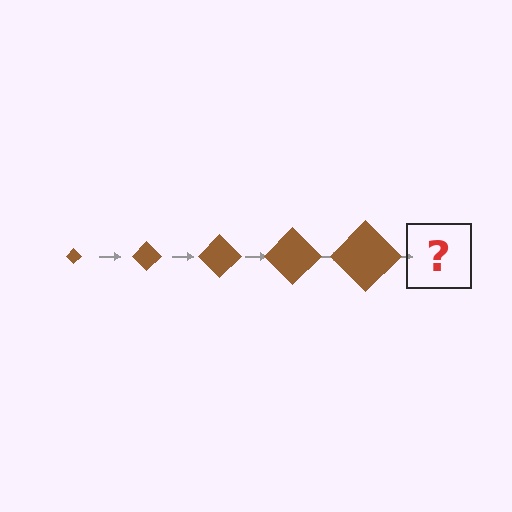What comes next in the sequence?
The next element should be a brown diamond, larger than the previous one.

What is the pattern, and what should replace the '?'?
The pattern is that the diamond gets progressively larger each step. The '?' should be a brown diamond, larger than the previous one.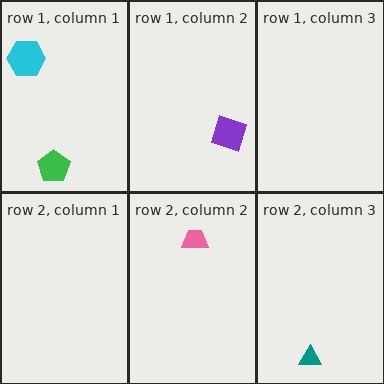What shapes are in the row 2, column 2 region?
The pink trapezoid.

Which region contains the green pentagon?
The row 1, column 1 region.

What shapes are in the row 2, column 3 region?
The teal triangle.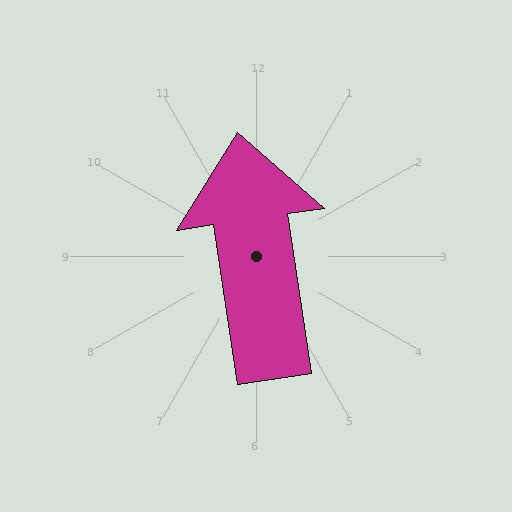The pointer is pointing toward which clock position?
Roughly 12 o'clock.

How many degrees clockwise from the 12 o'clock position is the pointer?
Approximately 352 degrees.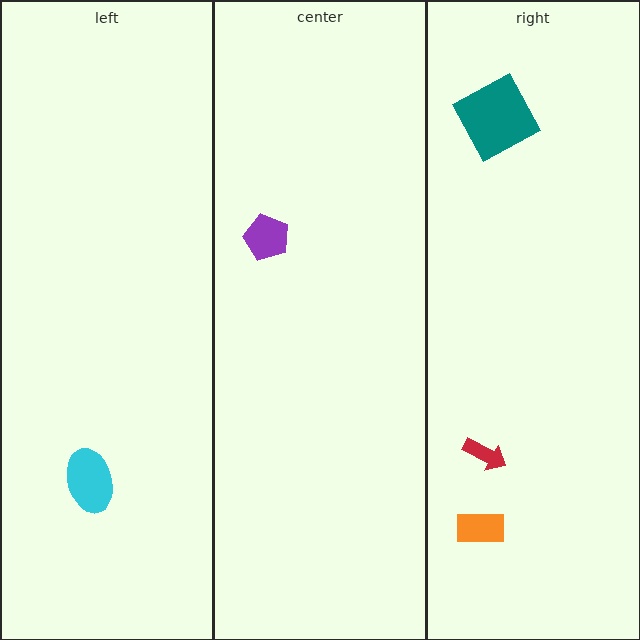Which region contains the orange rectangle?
The right region.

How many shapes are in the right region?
3.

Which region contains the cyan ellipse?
The left region.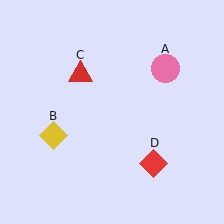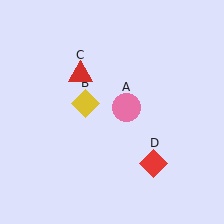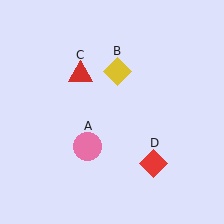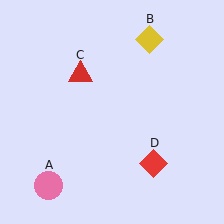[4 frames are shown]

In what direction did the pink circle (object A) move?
The pink circle (object A) moved down and to the left.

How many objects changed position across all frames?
2 objects changed position: pink circle (object A), yellow diamond (object B).